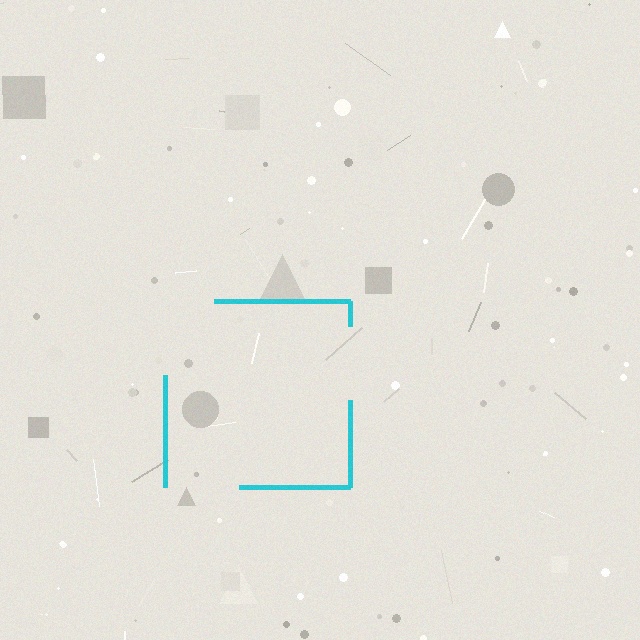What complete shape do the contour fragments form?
The contour fragments form a square.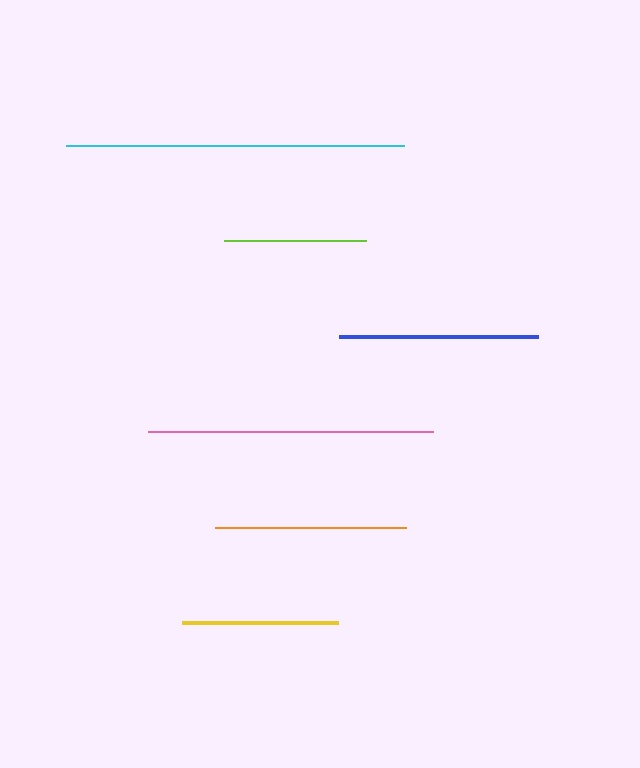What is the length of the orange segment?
The orange segment is approximately 191 pixels long.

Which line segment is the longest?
The cyan line is the longest at approximately 338 pixels.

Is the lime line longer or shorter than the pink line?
The pink line is longer than the lime line.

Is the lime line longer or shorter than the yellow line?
The yellow line is longer than the lime line.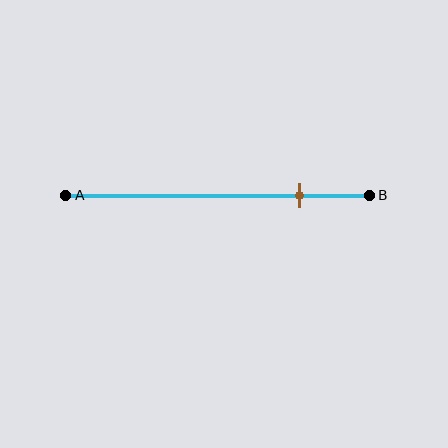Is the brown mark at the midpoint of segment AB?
No, the mark is at about 75% from A, not at the 50% midpoint.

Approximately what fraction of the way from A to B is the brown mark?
The brown mark is approximately 75% of the way from A to B.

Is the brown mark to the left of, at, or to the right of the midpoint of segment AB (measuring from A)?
The brown mark is to the right of the midpoint of segment AB.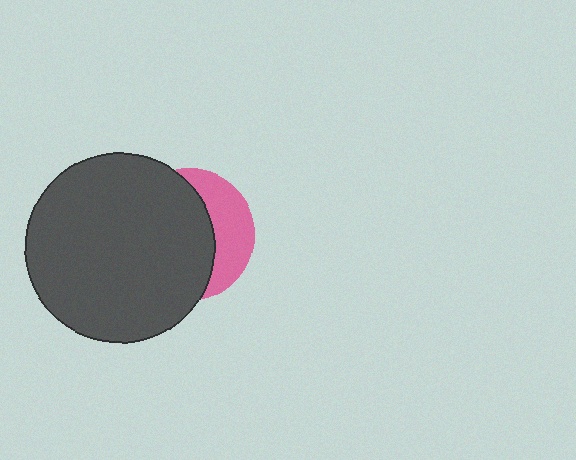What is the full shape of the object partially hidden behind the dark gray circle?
The partially hidden object is a pink circle.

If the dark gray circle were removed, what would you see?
You would see the complete pink circle.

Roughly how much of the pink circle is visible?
A small part of it is visible (roughly 33%).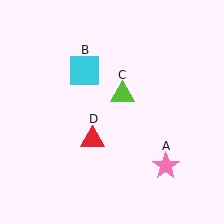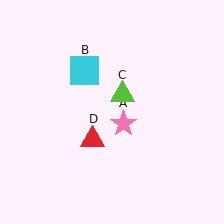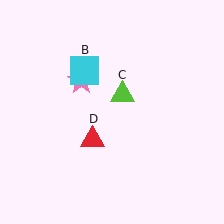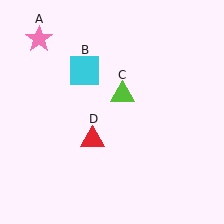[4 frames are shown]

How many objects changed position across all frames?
1 object changed position: pink star (object A).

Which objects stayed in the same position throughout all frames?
Cyan square (object B) and lime triangle (object C) and red triangle (object D) remained stationary.